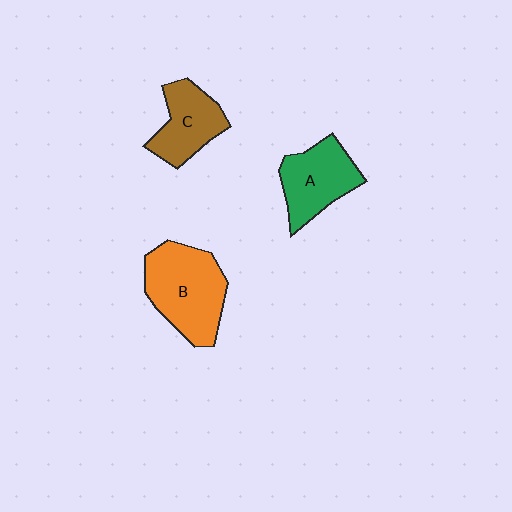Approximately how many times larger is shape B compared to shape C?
Approximately 1.5 times.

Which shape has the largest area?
Shape B (orange).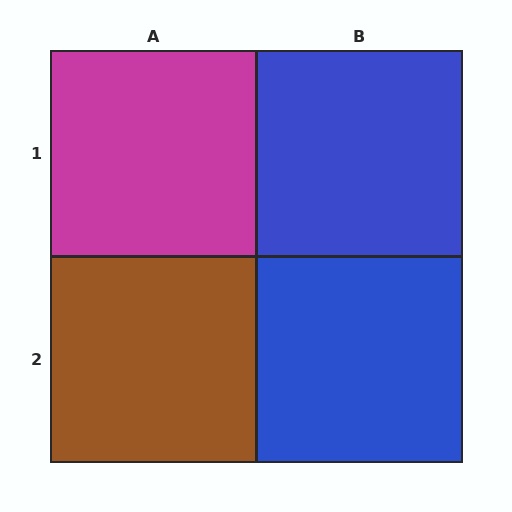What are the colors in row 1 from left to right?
Magenta, blue.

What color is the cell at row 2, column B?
Blue.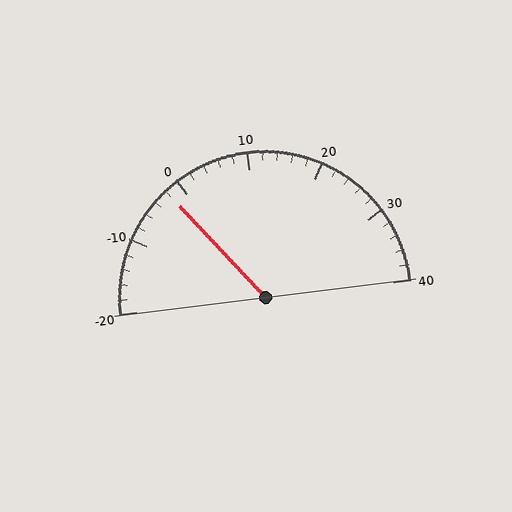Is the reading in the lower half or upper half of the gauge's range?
The reading is in the lower half of the range (-20 to 40).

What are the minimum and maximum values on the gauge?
The gauge ranges from -20 to 40.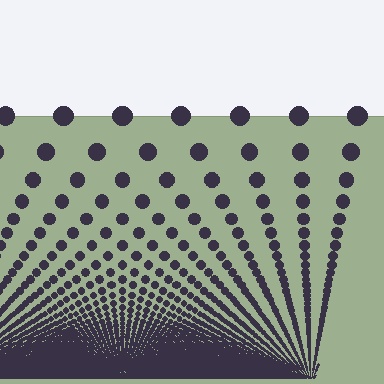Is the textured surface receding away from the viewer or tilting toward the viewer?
The surface appears to tilt toward the viewer. Texture elements get larger and sparser toward the top.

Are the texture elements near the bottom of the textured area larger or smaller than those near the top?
Smaller. The gradient is inverted — elements near the bottom are smaller and denser.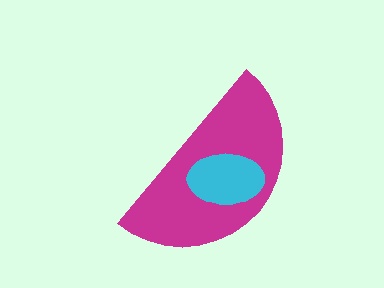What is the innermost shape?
The cyan ellipse.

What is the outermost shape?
The magenta semicircle.